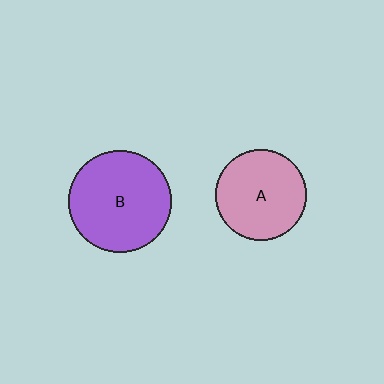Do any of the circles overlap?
No, none of the circles overlap.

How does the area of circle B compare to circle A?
Approximately 1.3 times.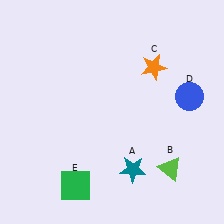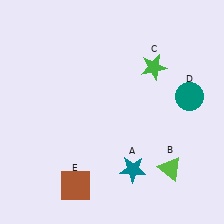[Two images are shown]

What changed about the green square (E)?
In Image 1, E is green. In Image 2, it changed to brown.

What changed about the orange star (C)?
In Image 1, C is orange. In Image 2, it changed to green.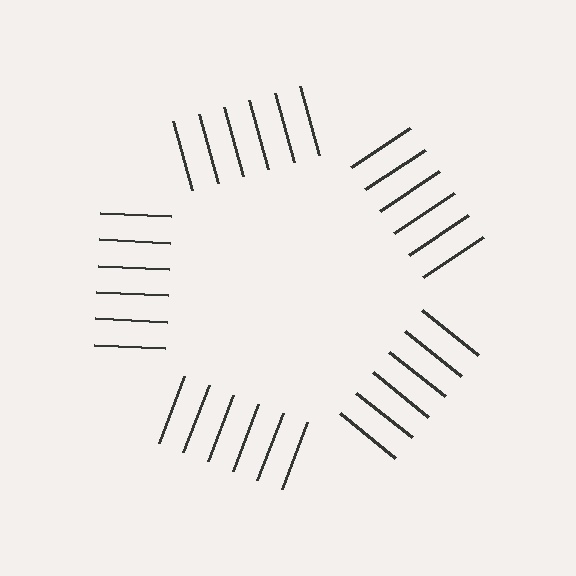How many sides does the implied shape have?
5 sides — the line-ends trace a pentagon.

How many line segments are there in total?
30 — 6 along each of the 5 edges.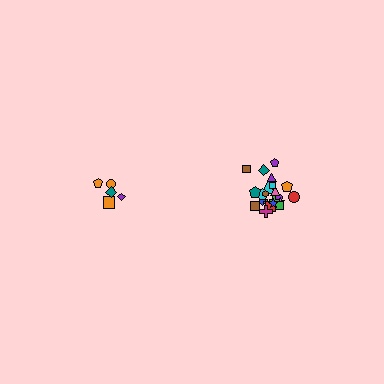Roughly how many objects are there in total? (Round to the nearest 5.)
Roughly 25 objects in total.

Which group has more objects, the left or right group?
The right group.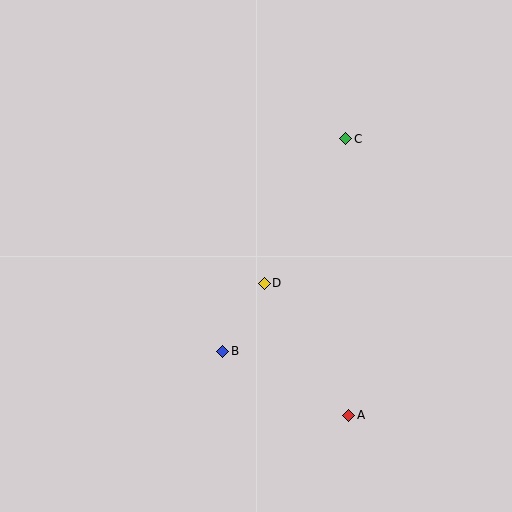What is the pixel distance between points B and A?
The distance between B and A is 141 pixels.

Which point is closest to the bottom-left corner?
Point B is closest to the bottom-left corner.